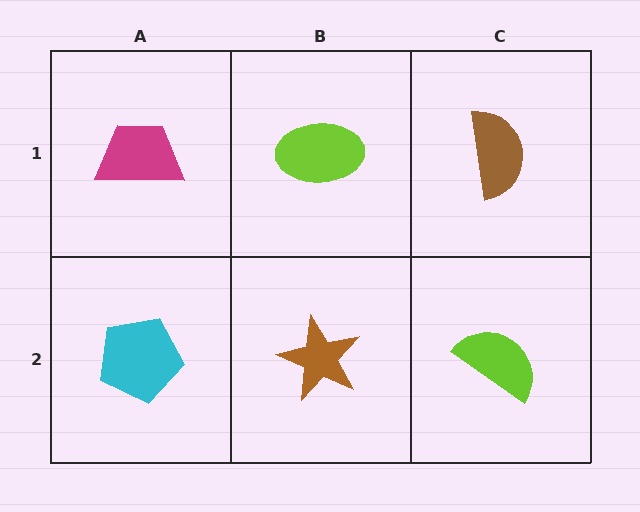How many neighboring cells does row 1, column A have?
2.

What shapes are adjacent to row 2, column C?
A brown semicircle (row 1, column C), a brown star (row 2, column B).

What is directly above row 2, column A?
A magenta trapezoid.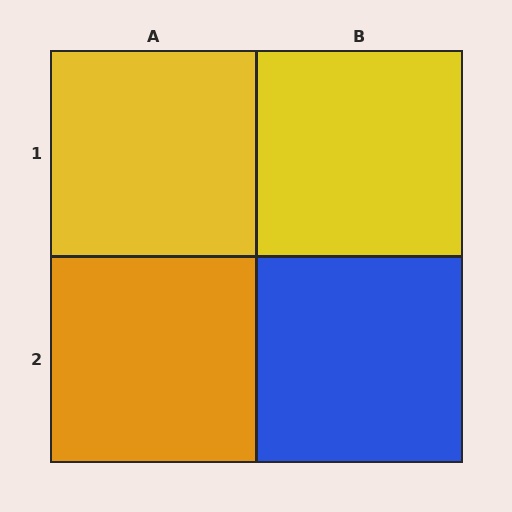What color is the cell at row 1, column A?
Yellow.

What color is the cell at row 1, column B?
Yellow.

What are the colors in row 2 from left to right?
Orange, blue.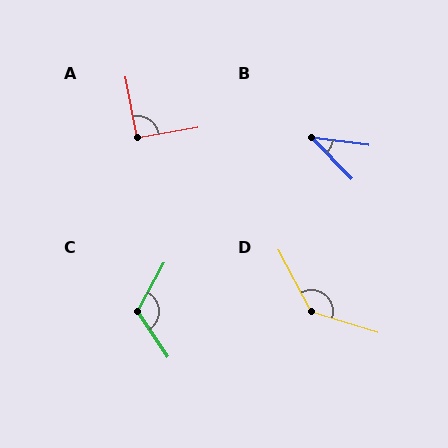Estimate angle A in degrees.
Approximately 91 degrees.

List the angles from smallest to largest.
B (39°), A (91°), C (118°), D (135°).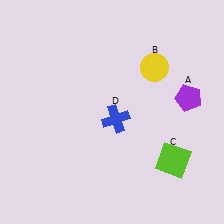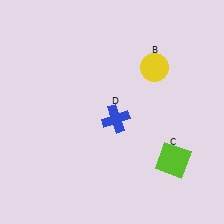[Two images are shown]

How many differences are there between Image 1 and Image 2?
There is 1 difference between the two images.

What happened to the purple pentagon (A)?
The purple pentagon (A) was removed in Image 2. It was in the top-right area of Image 1.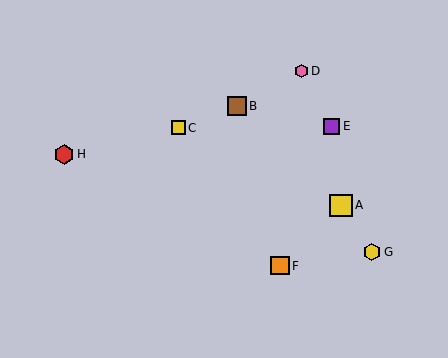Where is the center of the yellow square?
The center of the yellow square is at (341, 205).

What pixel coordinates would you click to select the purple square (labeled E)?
Click at (332, 126) to select the purple square E.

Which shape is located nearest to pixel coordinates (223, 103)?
The brown square (labeled B) at (237, 106) is nearest to that location.